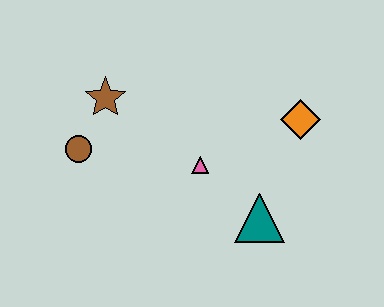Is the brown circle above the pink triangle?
Yes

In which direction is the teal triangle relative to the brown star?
The teal triangle is to the right of the brown star.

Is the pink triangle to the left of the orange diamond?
Yes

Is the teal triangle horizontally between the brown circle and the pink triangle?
No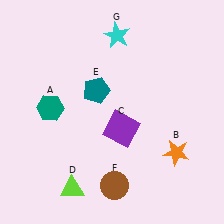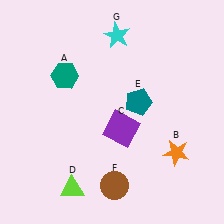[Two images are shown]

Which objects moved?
The objects that moved are: the teal hexagon (A), the teal pentagon (E).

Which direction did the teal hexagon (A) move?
The teal hexagon (A) moved up.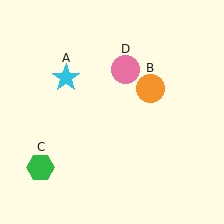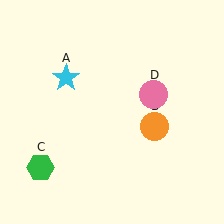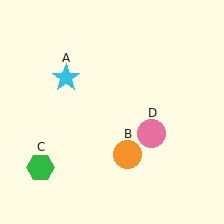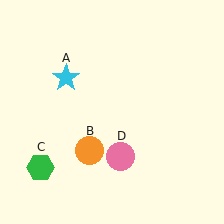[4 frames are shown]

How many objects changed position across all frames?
2 objects changed position: orange circle (object B), pink circle (object D).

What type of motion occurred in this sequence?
The orange circle (object B), pink circle (object D) rotated clockwise around the center of the scene.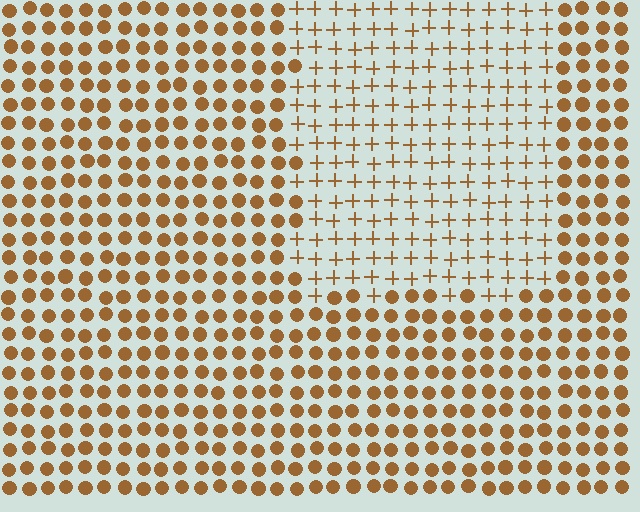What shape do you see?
I see a rectangle.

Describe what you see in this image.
The image is filled with small brown elements arranged in a uniform grid. A rectangle-shaped region contains plus signs, while the surrounding area contains circles. The boundary is defined purely by the change in element shape.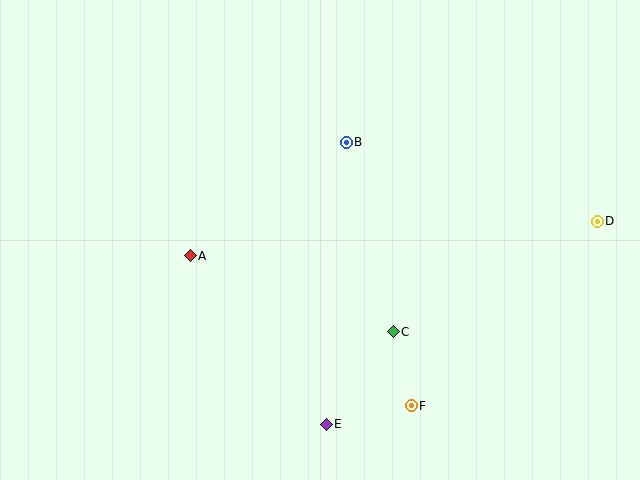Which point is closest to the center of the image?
Point B at (346, 142) is closest to the center.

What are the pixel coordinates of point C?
Point C is at (393, 332).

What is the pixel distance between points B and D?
The distance between B and D is 263 pixels.